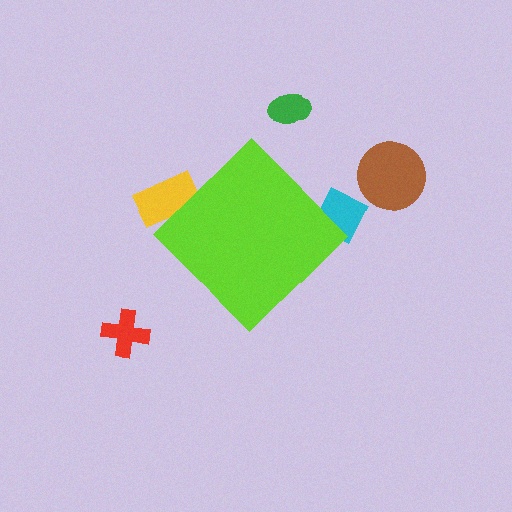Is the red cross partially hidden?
No, the red cross is fully visible.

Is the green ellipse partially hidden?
No, the green ellipse is fully visible.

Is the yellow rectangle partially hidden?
Yes, the yellow rectangle is partially hidden behind the lime diamond.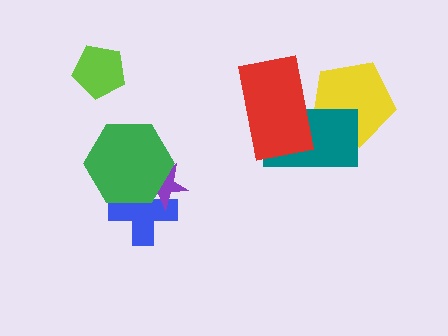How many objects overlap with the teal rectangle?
2 objects overlap with the teal rectangle.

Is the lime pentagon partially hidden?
No, no other shape covers it.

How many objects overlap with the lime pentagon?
0 objects overlap with the lime pentagon.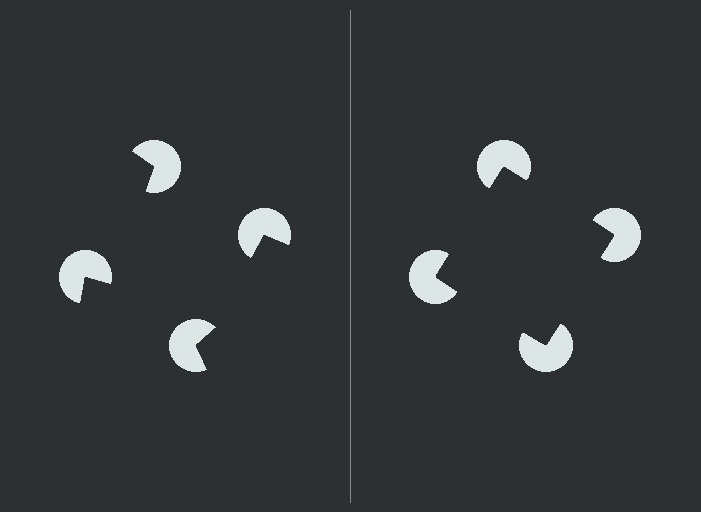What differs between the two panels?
The pac-man discs are positioned identically on both sides; only the wedge orientations differ. On the right they align to a square; on the left they are misaligned.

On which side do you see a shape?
An illusory square appears on the right side. On the left side the wedge cuts are rotated, so no coherent shape forms.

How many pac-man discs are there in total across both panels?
8 — 4 on each side.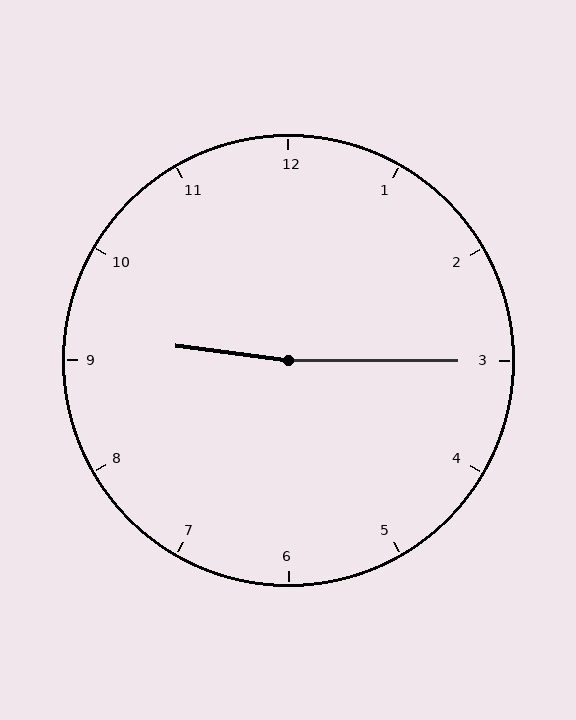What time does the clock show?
9:15.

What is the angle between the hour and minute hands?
Approximately 172 degrees.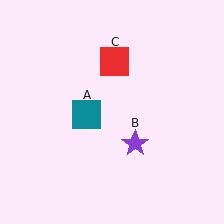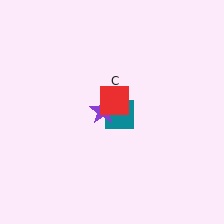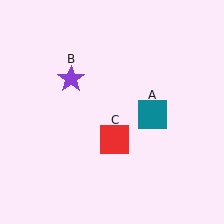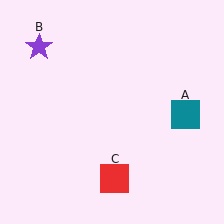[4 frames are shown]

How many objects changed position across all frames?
3 objects changed position: teal square (object A), purple star (object B), red square (object C).